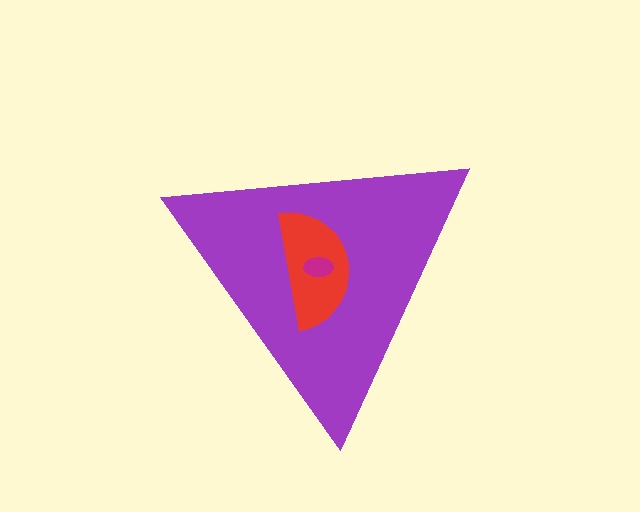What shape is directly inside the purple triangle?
The red semicircle.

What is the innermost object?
The magenta ellipse.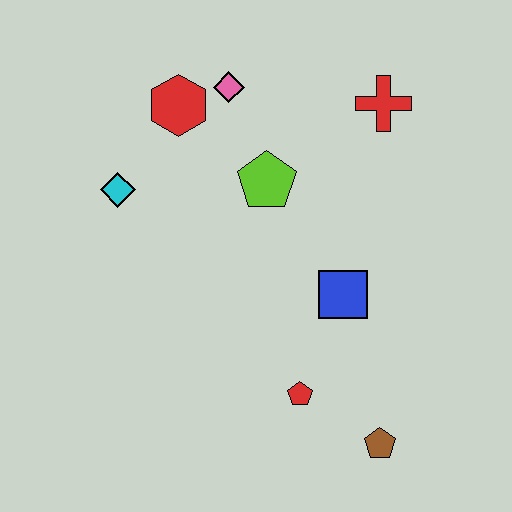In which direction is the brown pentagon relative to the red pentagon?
The brown pentagon is to the right of the red pentagon.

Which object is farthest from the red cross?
The brown pentagon is farthest from the red cross.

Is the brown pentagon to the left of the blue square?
No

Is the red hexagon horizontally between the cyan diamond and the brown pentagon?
Yes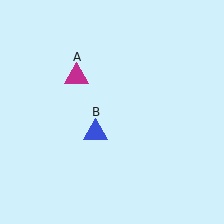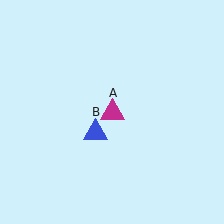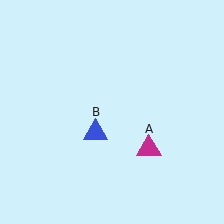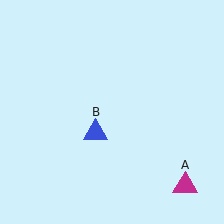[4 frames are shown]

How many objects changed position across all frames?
1 object changed position: magenta triangle (object A).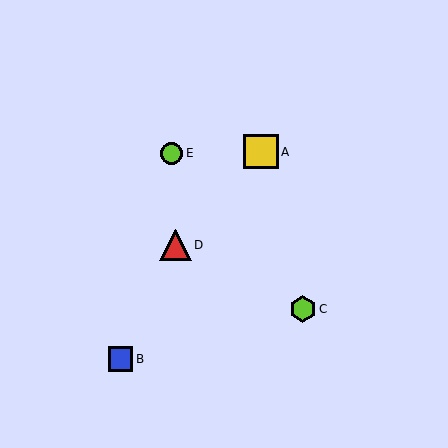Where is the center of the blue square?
The center of the blue square is at (120, 359).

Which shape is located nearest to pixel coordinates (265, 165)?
The yellow square (labeled A) at (261, 152) is nearest to that location.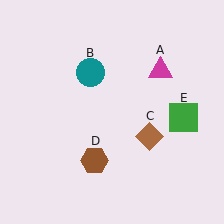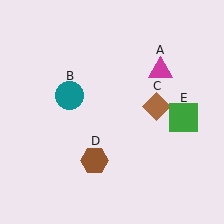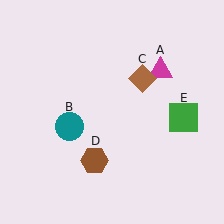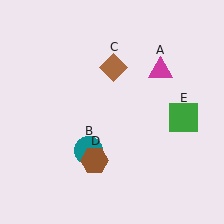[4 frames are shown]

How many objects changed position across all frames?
2 objects changed position: teal circle (object B), brown diamond (object C).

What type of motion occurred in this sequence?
The teal circle (object B), brown diamond (object C) rotated counterclockwise around the center of the scene.